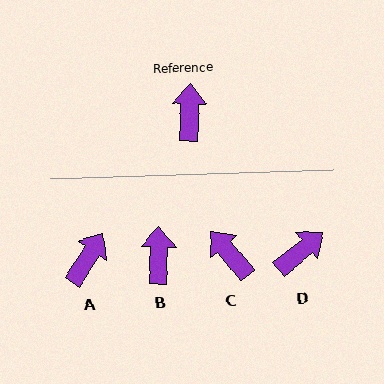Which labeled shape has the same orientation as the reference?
B.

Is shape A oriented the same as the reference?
No, it is off by about 31 degrees.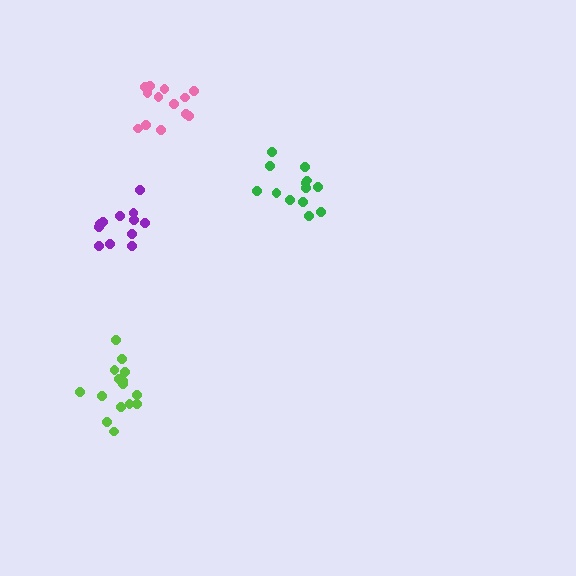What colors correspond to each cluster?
The clusters are colored: green, lime, purple, pink.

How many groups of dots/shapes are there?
There are 4 groups.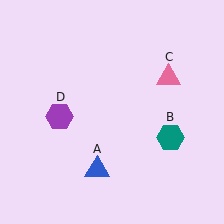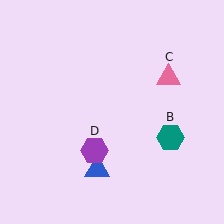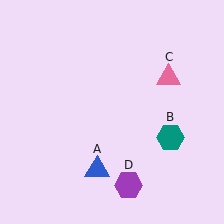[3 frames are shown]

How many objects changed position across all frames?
1 object changed position: purple hexagon (object D).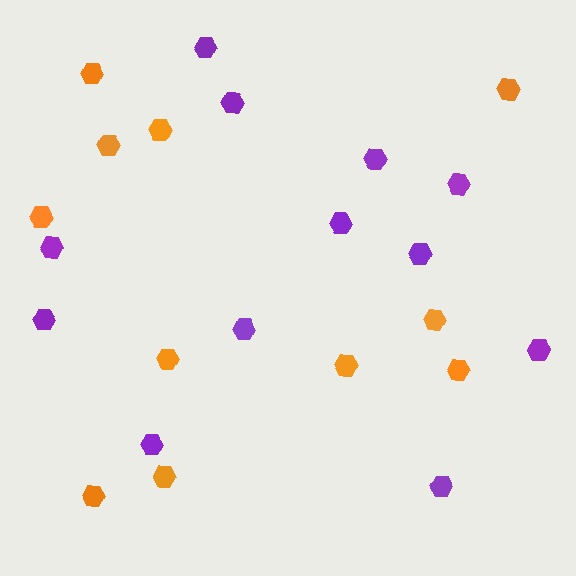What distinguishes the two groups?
There are 2 groups: one group of orange hexagons (11) and one group of purple hexagons (12).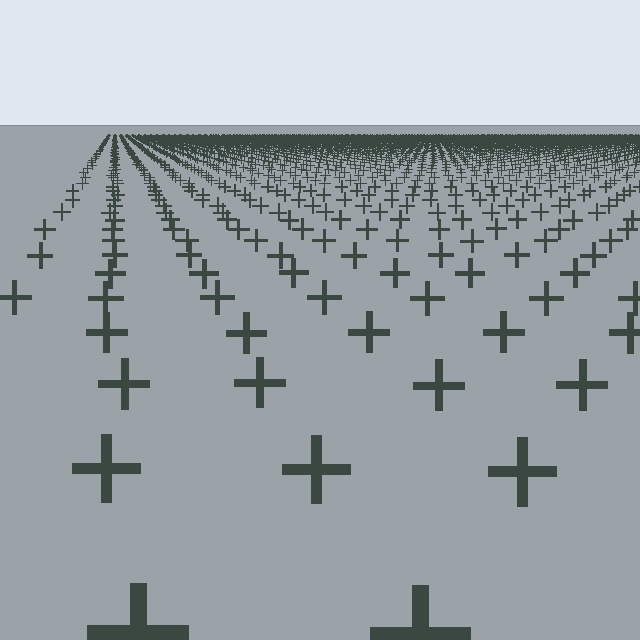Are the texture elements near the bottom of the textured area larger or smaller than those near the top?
Larger. Near the bottom, elements are closer to the viewer and appear at a bigger on-screen size.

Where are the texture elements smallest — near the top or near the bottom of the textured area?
Near the top.